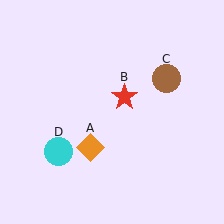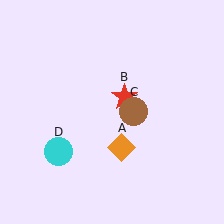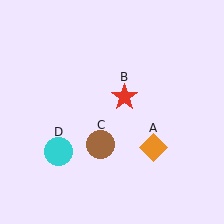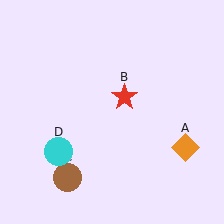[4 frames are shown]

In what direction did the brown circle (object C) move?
The brown circle (object C) moved down and to the left.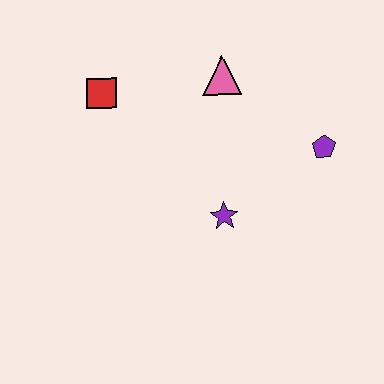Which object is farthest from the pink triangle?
The purple star is farthest from the pink triangle.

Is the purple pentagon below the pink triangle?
Yes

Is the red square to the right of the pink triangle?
No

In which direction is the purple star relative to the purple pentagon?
The purple star is to the left of the purple pentagon.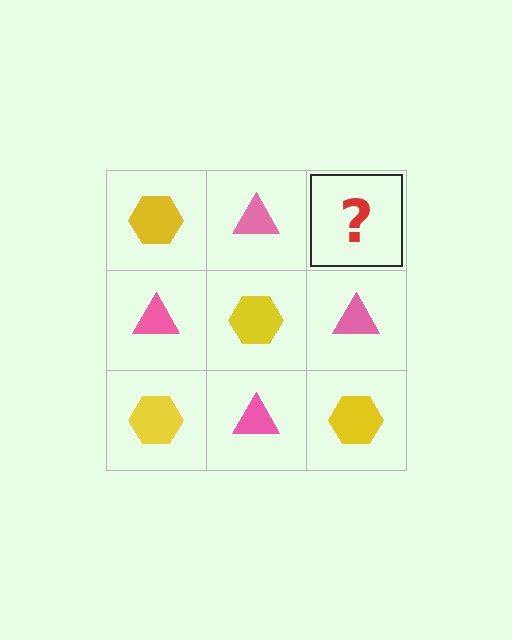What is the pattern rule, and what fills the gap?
The rule is that it alternates yellow hexagon and pink triangle in a checkerboard pattern. The gap should be filled with a yellow hexagon.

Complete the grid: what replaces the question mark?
The question mark should be replaced with a yellow hexagon.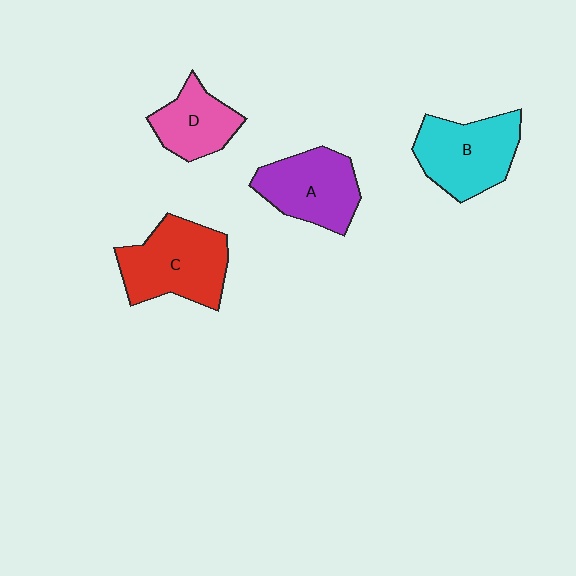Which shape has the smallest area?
Shape D (pink).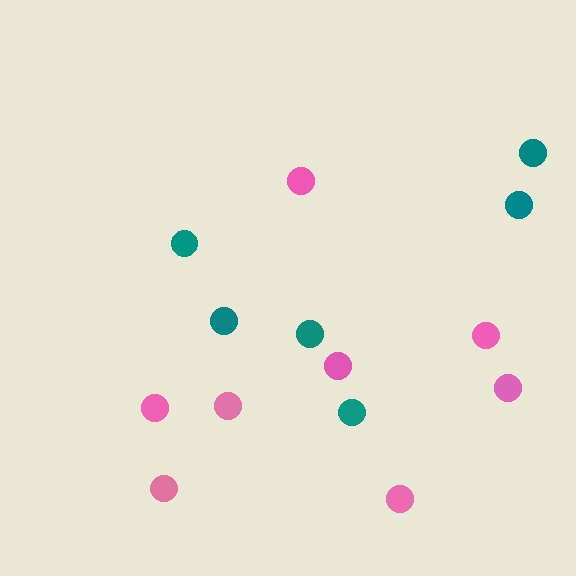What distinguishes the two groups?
There are 2 groups: one group of teal circles (6) and one group of pink circles (8).